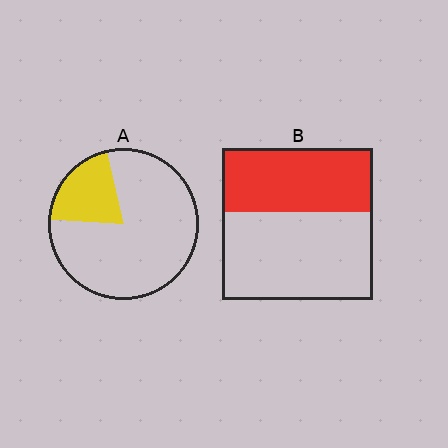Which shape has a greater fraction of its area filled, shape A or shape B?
Shape B.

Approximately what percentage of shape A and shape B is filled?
A is approximately 20% and B is approximately 40%.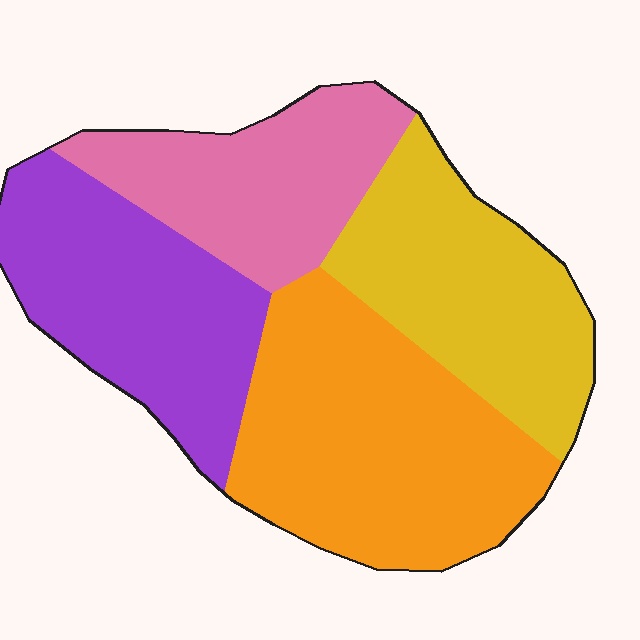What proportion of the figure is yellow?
Yellow covers 23% of the figure.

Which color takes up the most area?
Orange, at roughly 30%.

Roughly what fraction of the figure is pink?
Pink covers around 20% of the figure.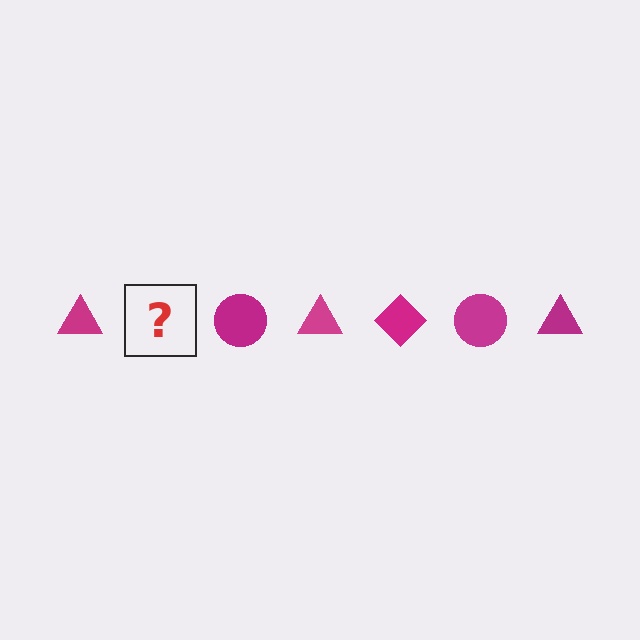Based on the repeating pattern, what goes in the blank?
The blank should be a magenta diamond.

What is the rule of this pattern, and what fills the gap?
The rule is that the pattern cycles through triangle, diamond, circle shapes in magenta. The gap should be filled with a magenta diamond.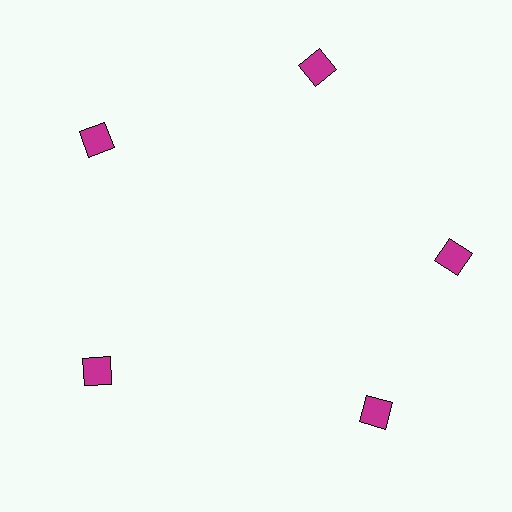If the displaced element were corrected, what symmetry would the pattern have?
It would have 5-fold rotational symmetry — the pattern would map onto itself every 72 degrees.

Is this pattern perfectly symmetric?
No. The 5 magenta squares are arranged in a ring, but one element near the 5 o'clock position is rotated out of alignment along the ring, breaking the 5-fold rotational symmetry.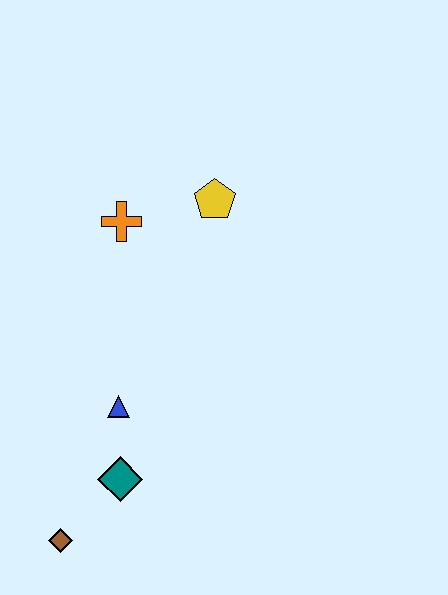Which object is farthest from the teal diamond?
The yellow pentagon is farthest from the teal diamond.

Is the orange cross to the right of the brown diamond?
Yes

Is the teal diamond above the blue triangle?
No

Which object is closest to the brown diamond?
The teal diamond is closest to the brown diamond.